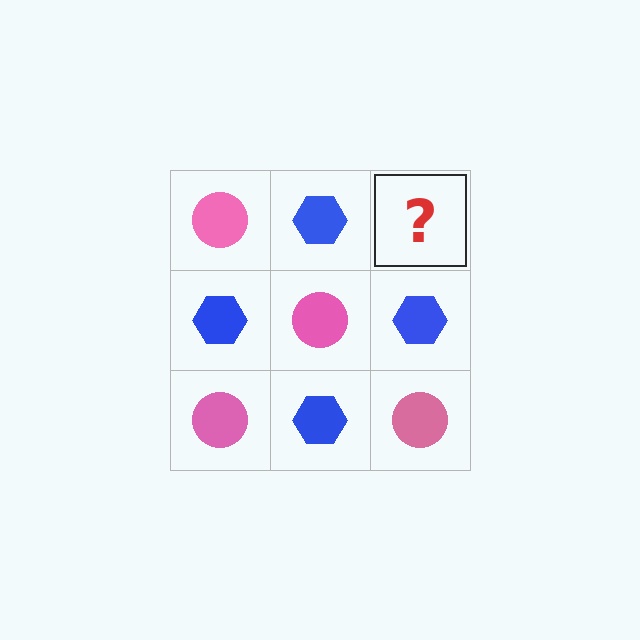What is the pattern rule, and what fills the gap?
The rule is that it alternates pink circle and blue hexagon in a checkerboard pattern. The gap should be filled with a pink circle.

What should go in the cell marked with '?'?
The missing cell should contain a pink circle.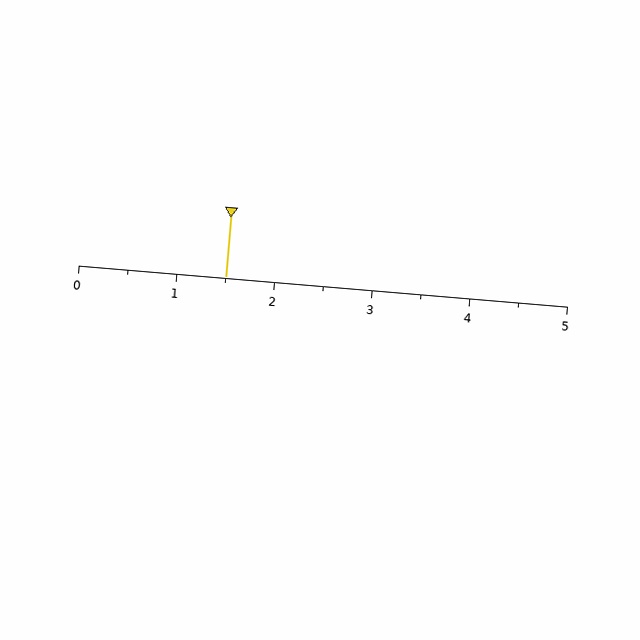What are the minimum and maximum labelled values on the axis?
The axis runs from 0 to 5.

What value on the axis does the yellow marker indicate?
The marker indicates approximately 1.5.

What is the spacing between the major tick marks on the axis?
The major ticks are spaced 1 apart.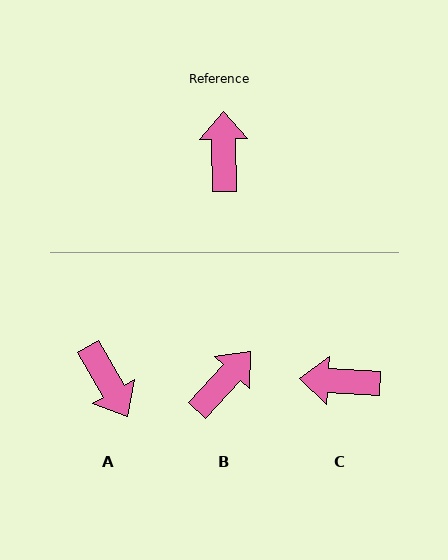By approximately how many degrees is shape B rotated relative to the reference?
Approximately 43 degrees clockwise.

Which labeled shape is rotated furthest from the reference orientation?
A, about 152 degrees away.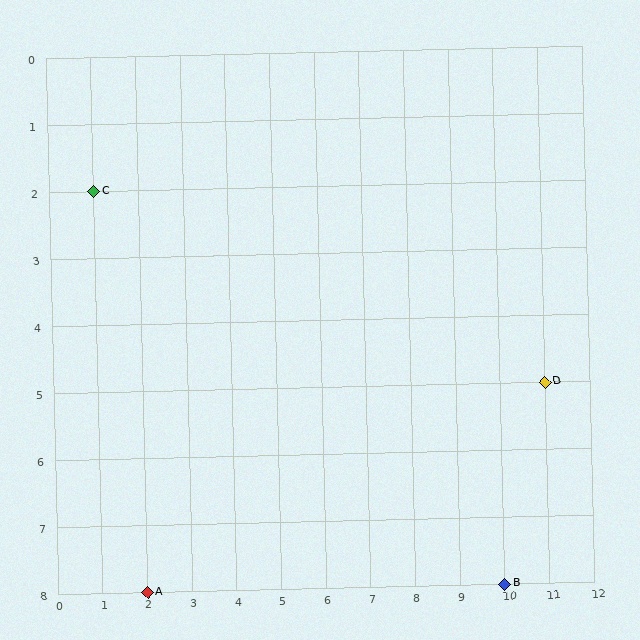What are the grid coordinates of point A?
Point A is at grid coordinates (2, 8).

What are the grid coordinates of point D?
Point D is at grid coordinates (11, 5).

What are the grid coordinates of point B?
Point B is at grid coordinates (10, 8).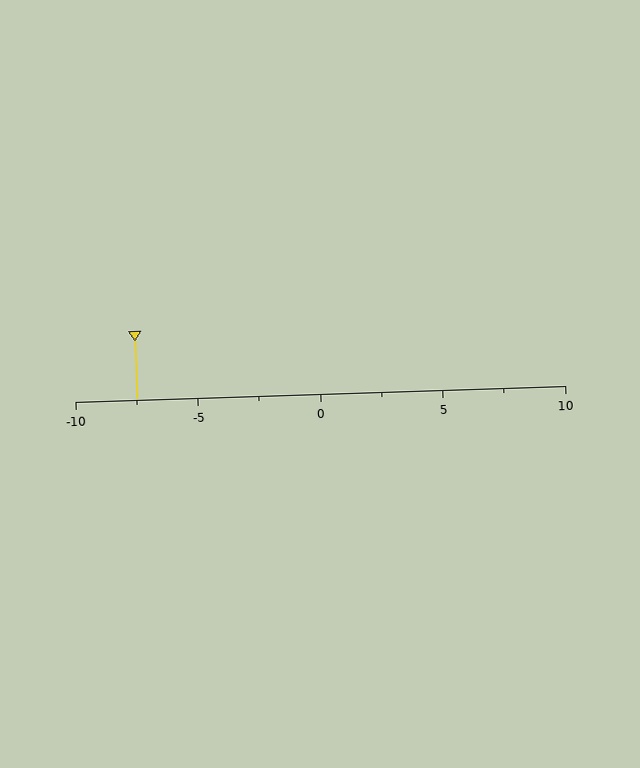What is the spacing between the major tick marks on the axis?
The major ticks are spaced 5 apart.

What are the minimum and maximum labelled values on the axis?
The axis runs from -10 to 10.